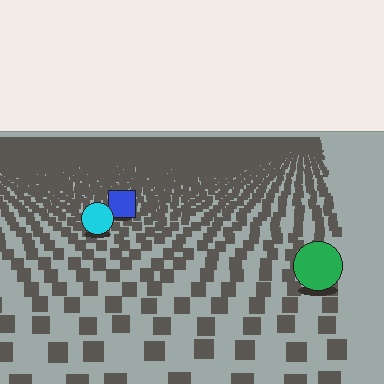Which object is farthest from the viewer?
The blue square is farthest from the viewer. It appears smaller and the ground texture around it is denser.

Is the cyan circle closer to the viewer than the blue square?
Yes. The cyan circle is closer — you can tell from the texture gradient: the ground texture is coarser near it.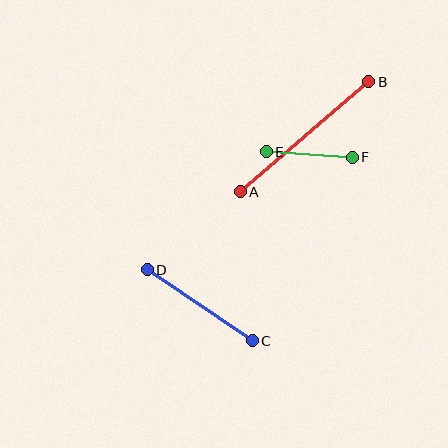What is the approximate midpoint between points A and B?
The midpoint is at approximately (304, 137) pixels.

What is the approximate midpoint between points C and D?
The midpoint is at approximately (200, 305) pixels.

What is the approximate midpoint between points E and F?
The midpoint is at approximately (309, 155) pixels.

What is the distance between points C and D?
The distance is approximately 127 pixels.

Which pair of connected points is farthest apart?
Points A and B are farthest apart.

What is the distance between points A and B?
The distance is approximately 169 pixels.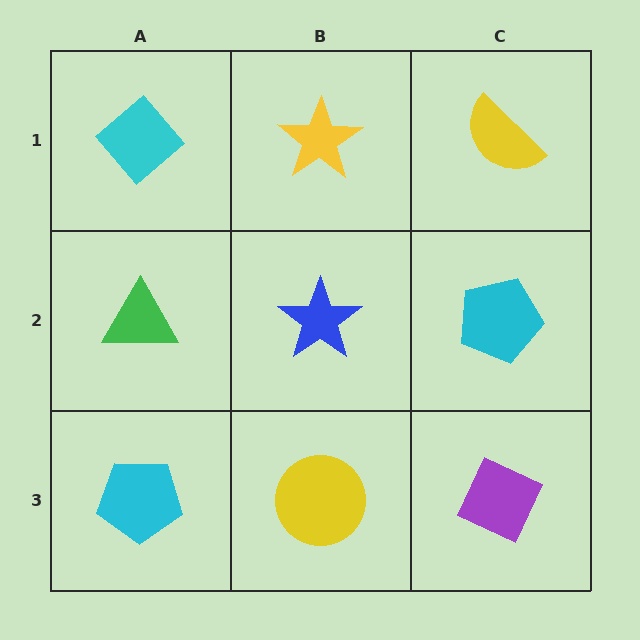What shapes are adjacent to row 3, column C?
A cyan pentagon (row 2, column C), a yellow circle (row 3, column B).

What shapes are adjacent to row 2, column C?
A yellow semicircle (row 1, column C), a purple diamond (row 3, column C), a blue star (row 2, column B).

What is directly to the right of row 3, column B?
A purple diamond.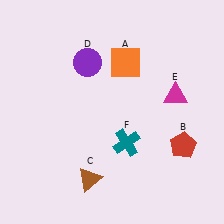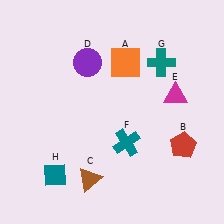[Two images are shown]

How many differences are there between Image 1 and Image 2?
There are 2 differences between the two images.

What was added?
A teal cross (G), a teal diamond (H) were added in Image 2.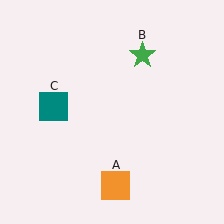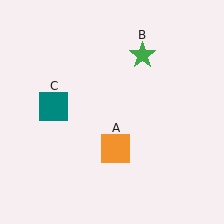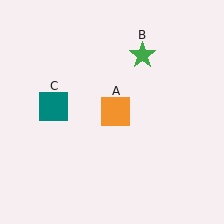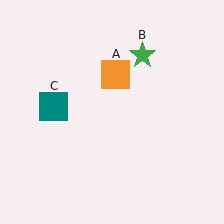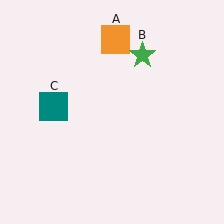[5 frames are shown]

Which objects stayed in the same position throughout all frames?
Green star (object B) and teal square (object C) remained stationary.